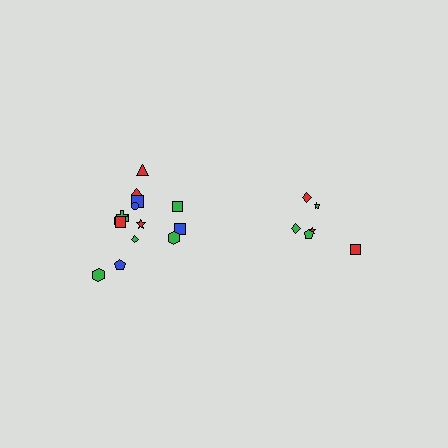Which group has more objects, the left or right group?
The left group.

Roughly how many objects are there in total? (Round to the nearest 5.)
Roughly 20 objects in total.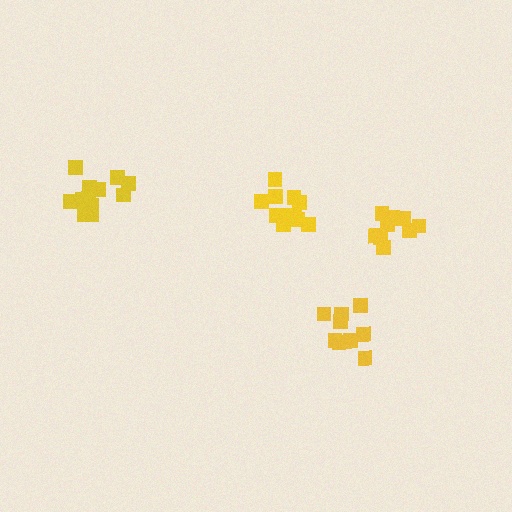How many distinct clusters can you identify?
There are 4 distinct clusters.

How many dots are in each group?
Group 1: 12 dots, Group 2: 11 dots, Group 3: 10 dots, Group 4: 10 dots (43 total).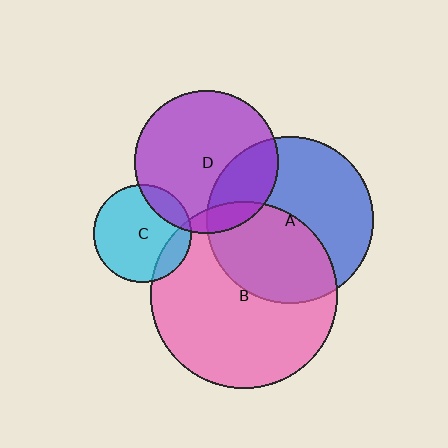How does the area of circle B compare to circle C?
Approximately 3.6 times.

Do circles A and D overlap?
Yes.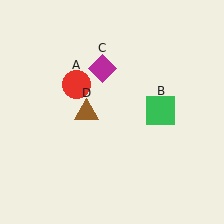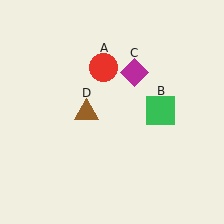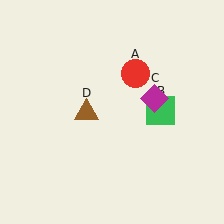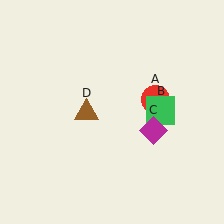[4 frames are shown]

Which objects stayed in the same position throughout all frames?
Green square (object B) and brown triangle (object D) remained stationary.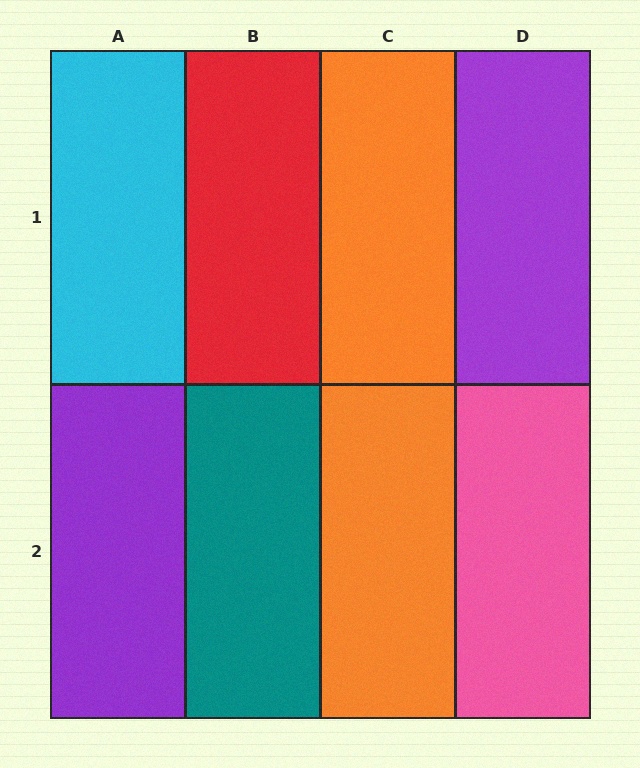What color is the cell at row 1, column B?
Red.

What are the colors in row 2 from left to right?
Purple, teal, orange, pink.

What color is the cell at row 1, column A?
Cyan.